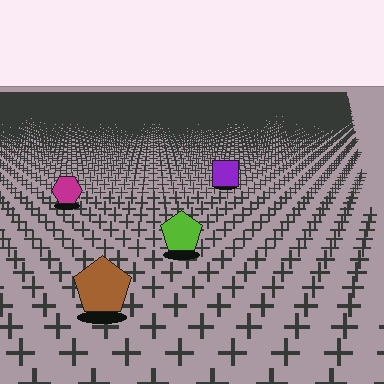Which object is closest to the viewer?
The brown pentagon is closest. The texture marks near it are larger and more spread out.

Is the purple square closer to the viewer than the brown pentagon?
No. The brown pentagon is closer — you can tell from the texture gradient: the ground texture is coarser near it.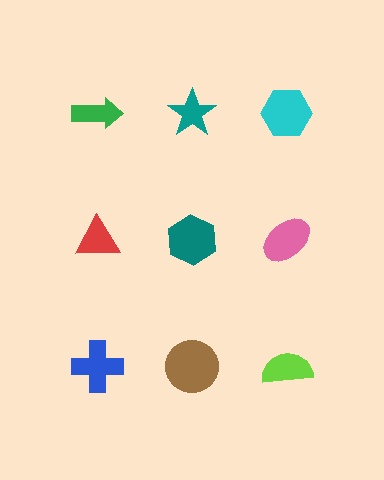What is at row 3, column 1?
A blue cross.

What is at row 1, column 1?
A green arrow.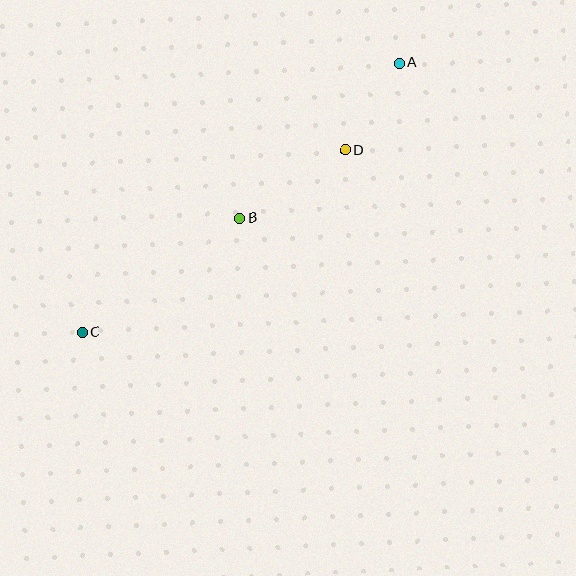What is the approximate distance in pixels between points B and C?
The distance between B and C is approximately 195 pixels.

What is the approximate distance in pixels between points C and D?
The distance between C and D is approximately 320 pixels.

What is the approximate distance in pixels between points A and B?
The distance between A and B is approximately 222 pixels.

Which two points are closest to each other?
Points A and D are closest to each other.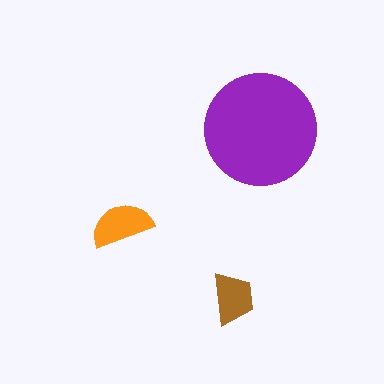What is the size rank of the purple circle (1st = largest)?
1st.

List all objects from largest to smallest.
The purple circle, the orange semicircle, the brown trapezoid.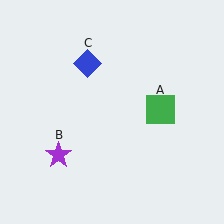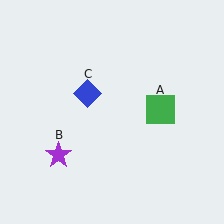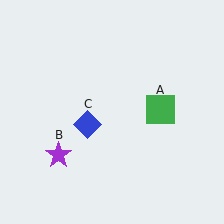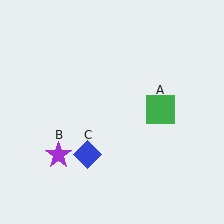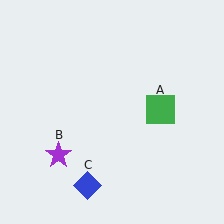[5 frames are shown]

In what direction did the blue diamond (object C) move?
The blue diamond (object C) moved down.